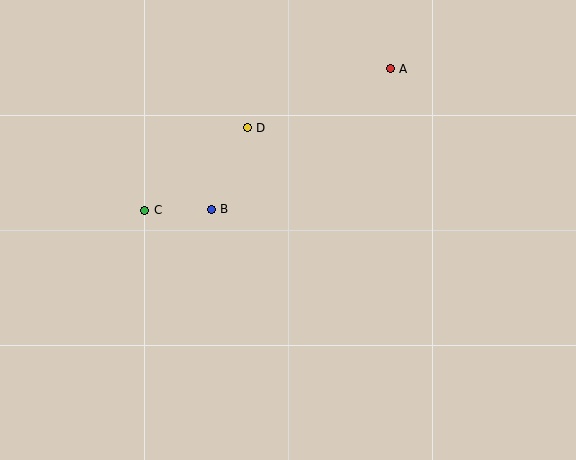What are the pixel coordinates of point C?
Point C is at (145, 210).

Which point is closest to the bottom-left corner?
Point C is closest to the bottom-left corner.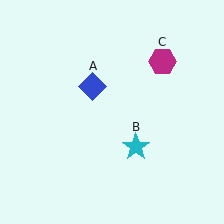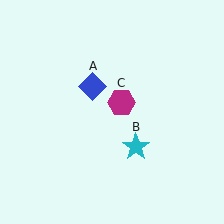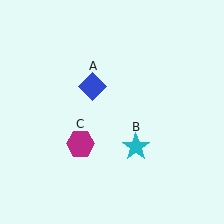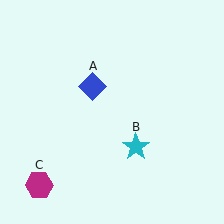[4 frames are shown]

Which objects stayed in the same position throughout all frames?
Blue diamond (object A) and cyan star (object B) remained stationary.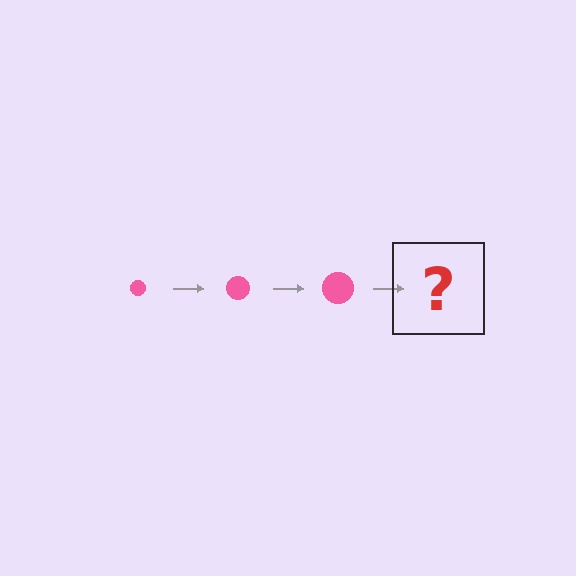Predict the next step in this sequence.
The next step is a pink circle, larger than the previous one.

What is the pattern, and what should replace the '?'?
The pattern is that the circle gets progressively larger each step. The '?' should be a pink circle, larger than the previous one.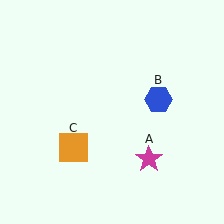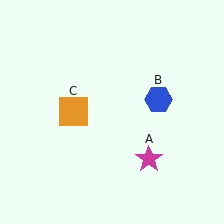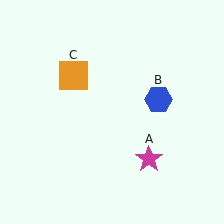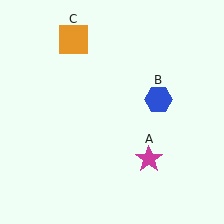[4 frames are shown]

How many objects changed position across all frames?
1 object changed position: orange square (object C).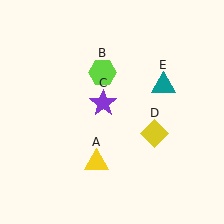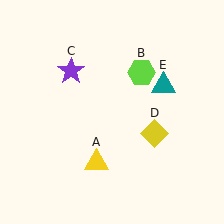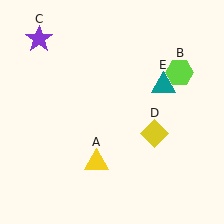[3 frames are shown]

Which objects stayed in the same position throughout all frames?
Yellow triangle (object A) and yellow diamond (object D) and teal triangle (object E) remained stationary.